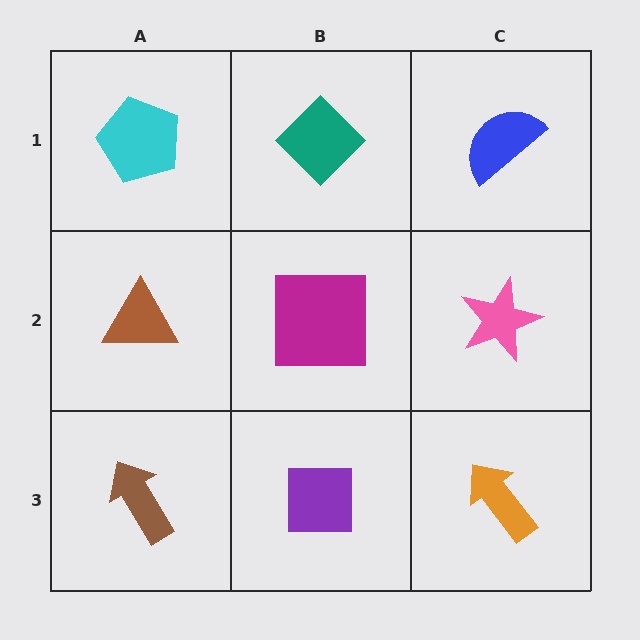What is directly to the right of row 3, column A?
A purple square.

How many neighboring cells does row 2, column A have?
3.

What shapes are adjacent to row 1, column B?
A magenta square (row 2, column B), a cyan pentagon (row 1, column A), a blue semicircle (row 1, column C).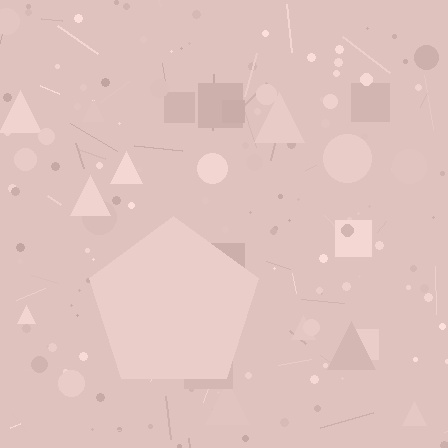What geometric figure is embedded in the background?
A pentagon is embedded in the background.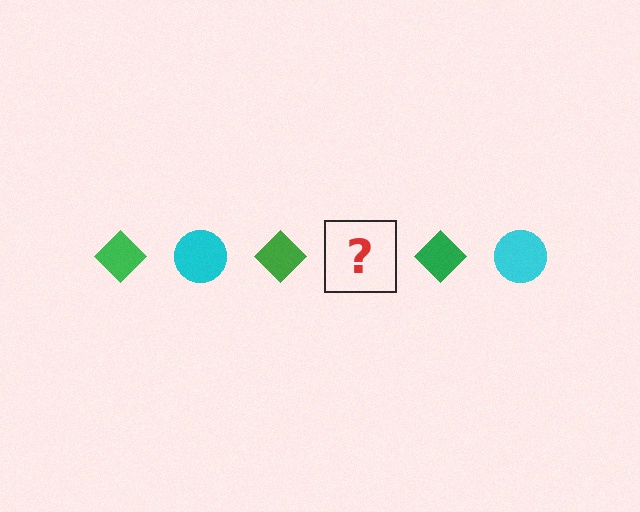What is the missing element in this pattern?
The missing element is a cyan circle.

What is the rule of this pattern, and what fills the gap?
The rule is that the pattern alternates between green diamond and cyan circle. The gap should be filled with a cyan circle.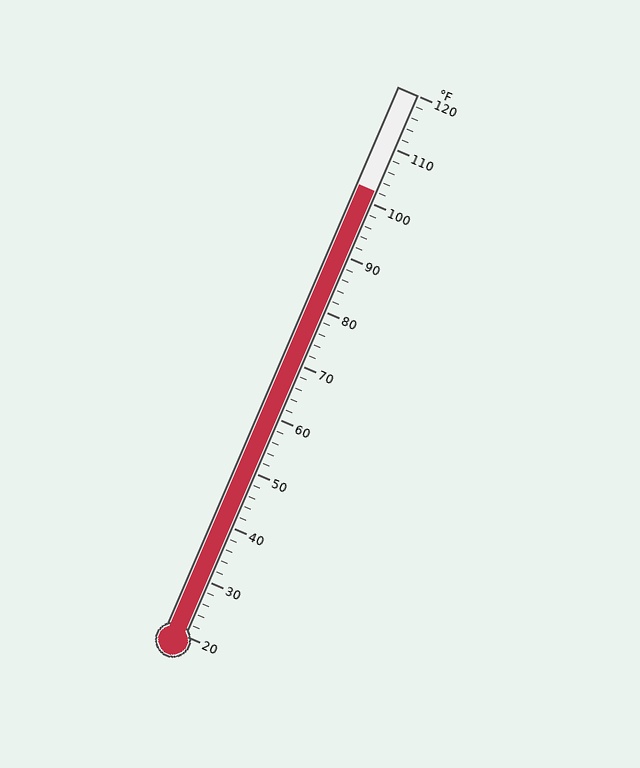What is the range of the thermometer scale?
The thermometer scale ranges from 20°F to 120°F.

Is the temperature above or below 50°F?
The temperature is above 50°F.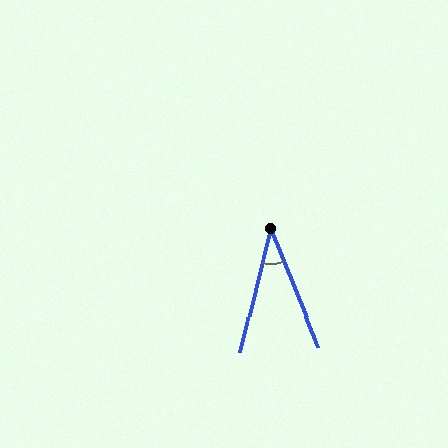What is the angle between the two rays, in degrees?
Approximately 36 degrees.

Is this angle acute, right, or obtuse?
It is acute.